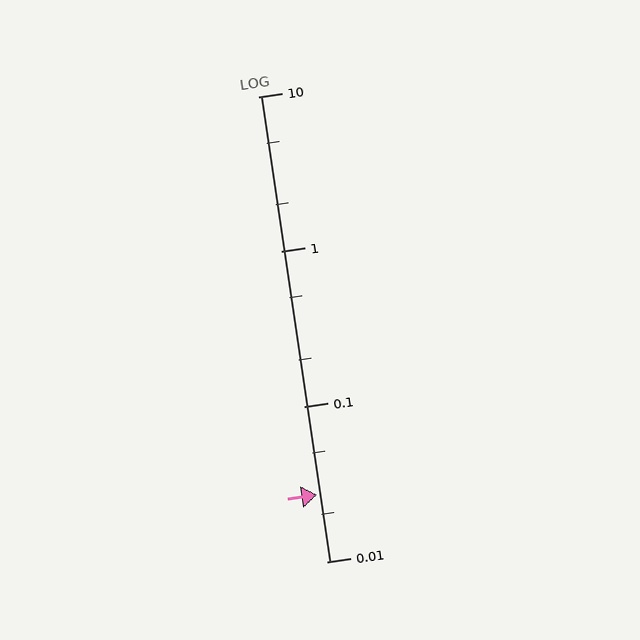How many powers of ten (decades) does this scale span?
The scale spans 3 decades, from 0.01 to 10.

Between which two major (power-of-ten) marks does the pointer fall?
The pointer is between 0.01 and 0.1.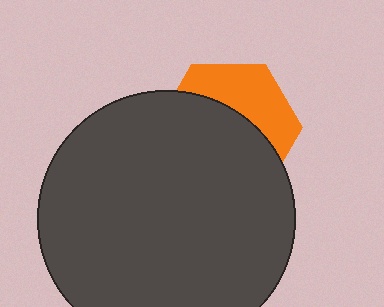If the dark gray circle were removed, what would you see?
You would see the complete orange hexagon.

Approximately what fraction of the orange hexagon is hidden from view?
Roughly 62% of the orange hexagon is hidden behind the dark gray circle.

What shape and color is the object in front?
The object in front is a dark gray circle.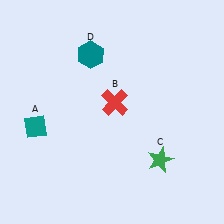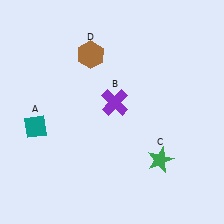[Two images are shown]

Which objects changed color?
B changed from red to purple. D changed from teal to brown.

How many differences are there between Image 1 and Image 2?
There are 2 differences between the two images.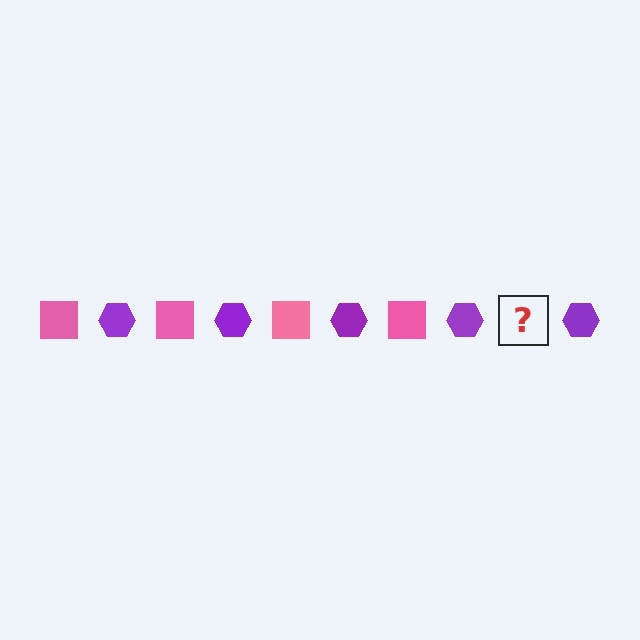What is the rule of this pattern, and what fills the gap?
The rule is that the pattern alternates between pink square and purple hexagon. The gap should be filled with a pink square.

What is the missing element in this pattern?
The missing element is a pink square.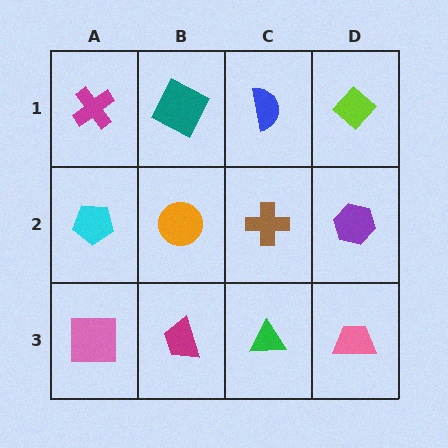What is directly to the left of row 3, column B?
A pink square.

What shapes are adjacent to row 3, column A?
A cyan pentagon (row 2, column A), a magenta trapezoid (row 3, column B).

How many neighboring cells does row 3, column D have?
2.